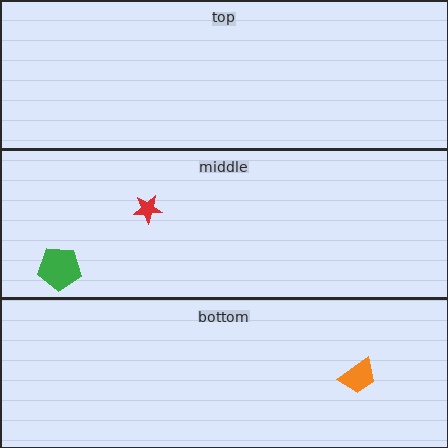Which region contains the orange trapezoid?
The bottom region.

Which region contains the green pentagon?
The middle region.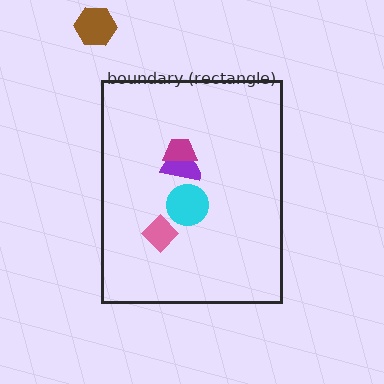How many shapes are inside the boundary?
4 inside, 1 outside.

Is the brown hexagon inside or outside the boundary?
Outside.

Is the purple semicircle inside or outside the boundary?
Inside.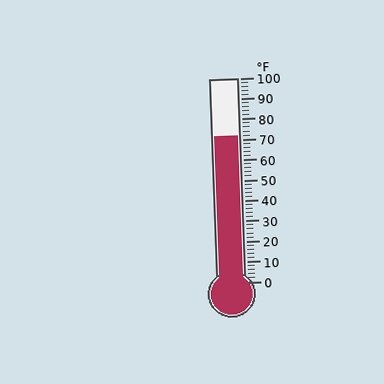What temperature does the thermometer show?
The thermometer shows approximately 72°F.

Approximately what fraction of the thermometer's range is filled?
The thermometer is filled to approximately 70% of its range.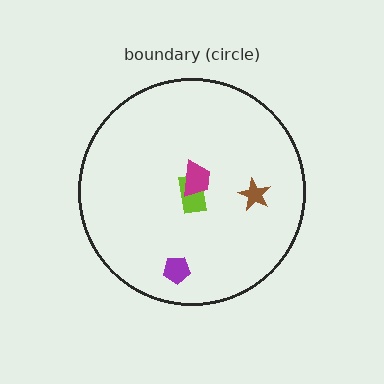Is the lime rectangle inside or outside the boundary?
Inside.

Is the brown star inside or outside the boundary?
Inside.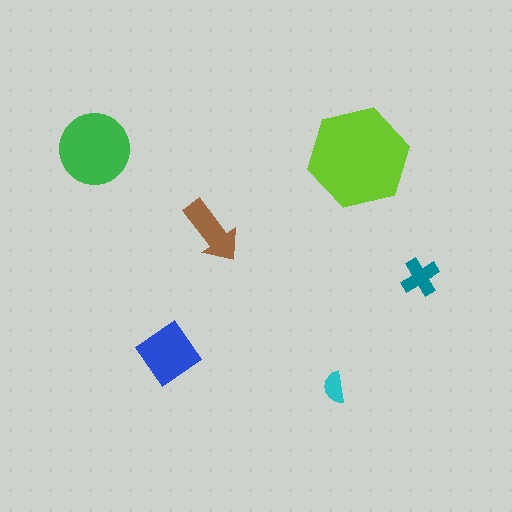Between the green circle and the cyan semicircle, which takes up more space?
The green circle.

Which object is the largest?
The lime hexagon.